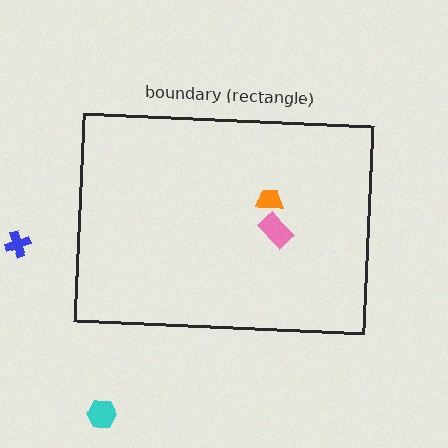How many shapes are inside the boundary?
2 inside, 2 outside.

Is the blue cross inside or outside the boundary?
Outside.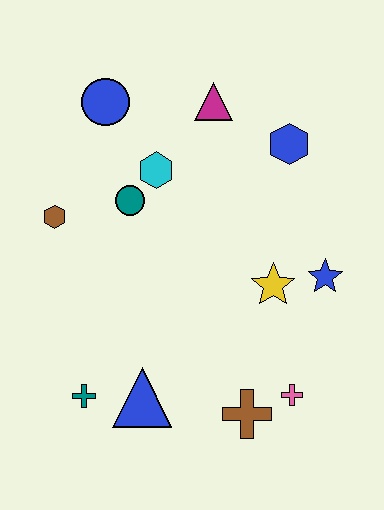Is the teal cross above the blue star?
No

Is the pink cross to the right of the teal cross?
Yes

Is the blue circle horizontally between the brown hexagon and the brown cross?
Yes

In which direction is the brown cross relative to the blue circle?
The brown cross is below the blue circle.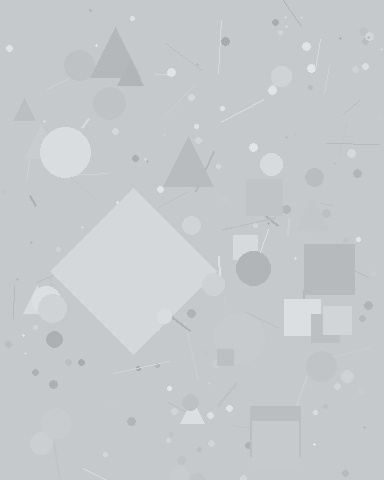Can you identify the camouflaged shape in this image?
The camouflaged shape is a diamond.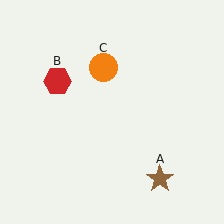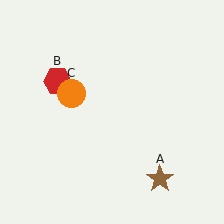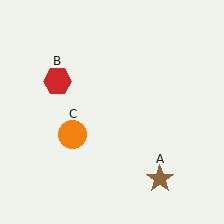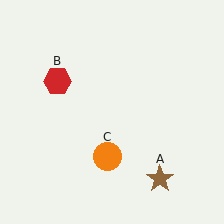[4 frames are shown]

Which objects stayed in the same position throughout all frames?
Brown star (object A) and red hexagon (object B) remained stationary.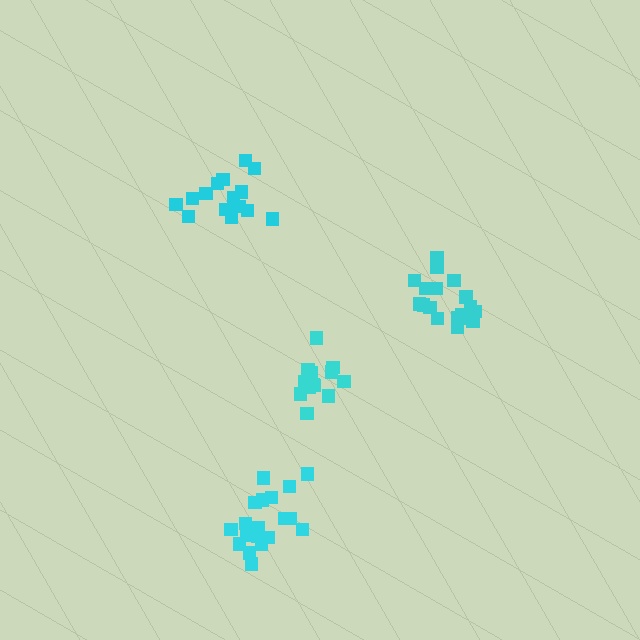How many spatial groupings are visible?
There are 4 spatial groupings.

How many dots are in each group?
Group 1: 18 dots, Group 2: 16 dots, Group 3: 19 dots, Group 4: 13 dots (66 total).